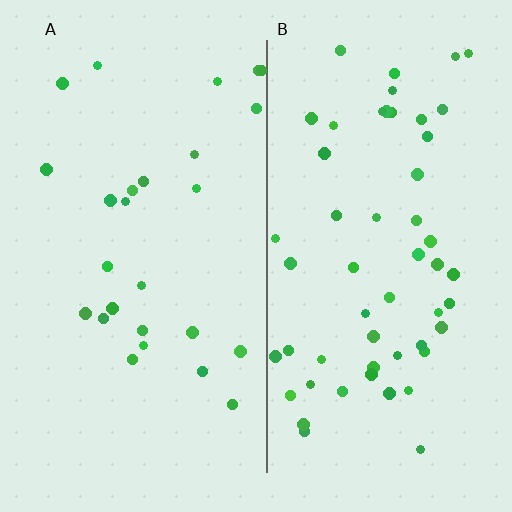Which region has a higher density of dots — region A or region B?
B (the right).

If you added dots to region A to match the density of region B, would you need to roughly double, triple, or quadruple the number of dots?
Approximately double.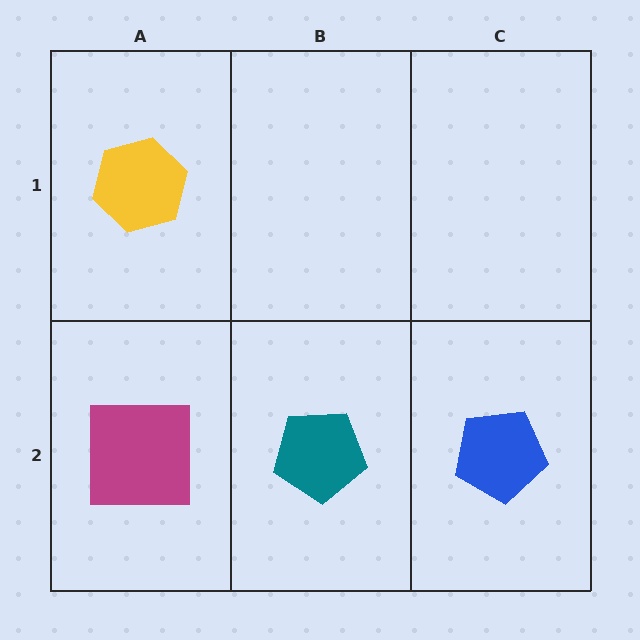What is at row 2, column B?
A teal pentagon.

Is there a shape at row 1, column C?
No, that cell is empty.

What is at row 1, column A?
A yellow hexagon.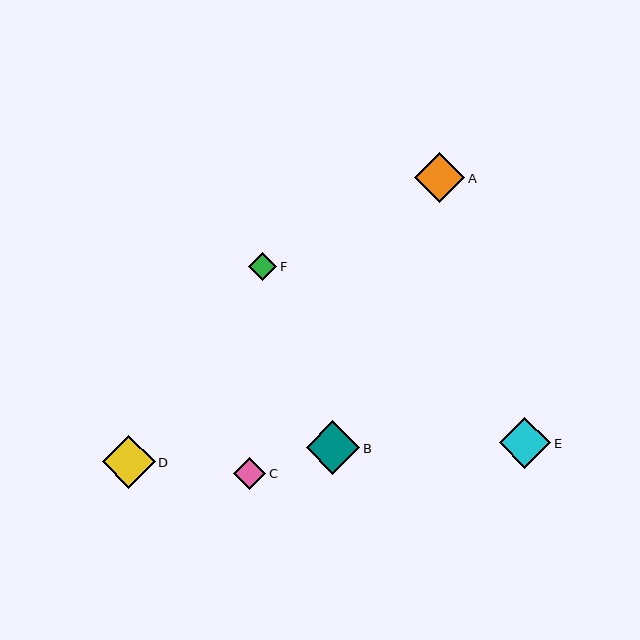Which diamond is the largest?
Diamond B is the largest with a size of approximately 53 pixels.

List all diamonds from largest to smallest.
From largest to smallest: B, D, E, A, C, F.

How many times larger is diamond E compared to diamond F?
Diamond E is approximately 1.8 times the size of diamond F.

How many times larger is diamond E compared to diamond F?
Diamond E is approximately 1.8 times the size of diamond F.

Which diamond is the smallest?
Diamond F is the smallest with a size of approximately 28 pixels.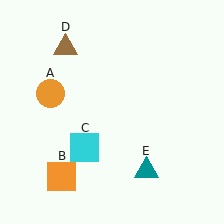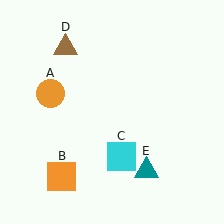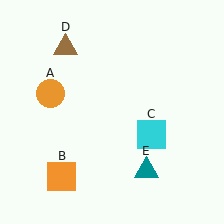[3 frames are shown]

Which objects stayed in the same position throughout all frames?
Orange circle (object A) and orange square (object B) and brown triangle (object D) and teal triangle (object E) remained stationary.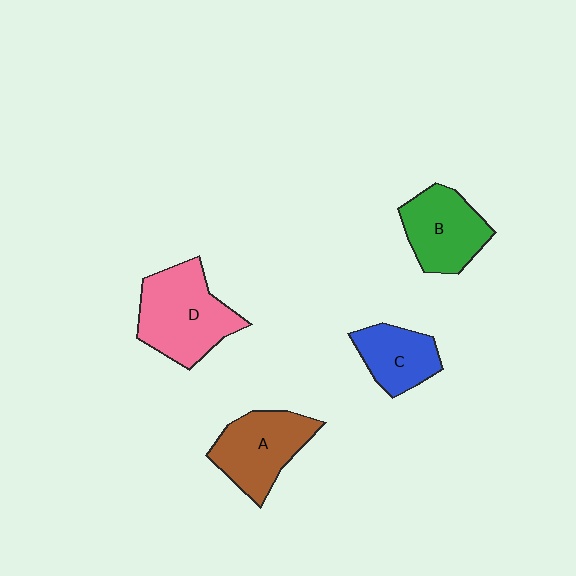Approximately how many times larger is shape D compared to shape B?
Approximately 1.3 times.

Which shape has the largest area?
Shape D (pink).